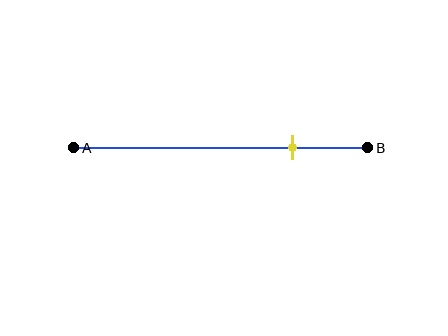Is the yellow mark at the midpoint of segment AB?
No, the mark is at about 75% from A, not at the 50% midpoint.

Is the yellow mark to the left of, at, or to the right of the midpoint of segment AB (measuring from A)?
The yellow mark is to the right of the midpoint of segment AB.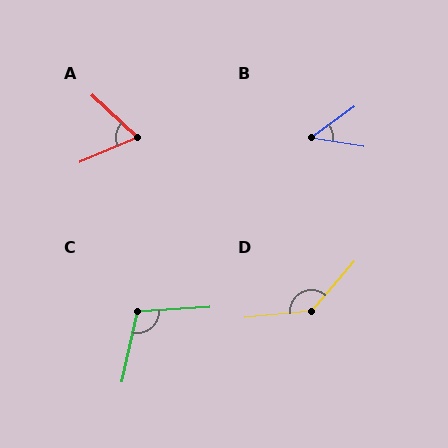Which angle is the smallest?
B, at approximately 45 degrees.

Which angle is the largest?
D, at approximately 137 degrees.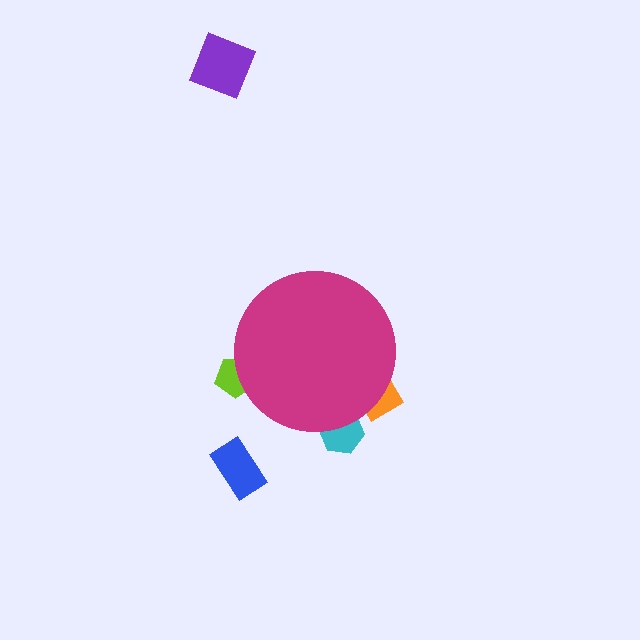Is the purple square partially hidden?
No, the purple square is fully visible.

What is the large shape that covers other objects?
A magenta circle.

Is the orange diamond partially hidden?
Yes, the orange diamond is partially hidden behind the magenta circle.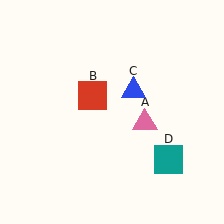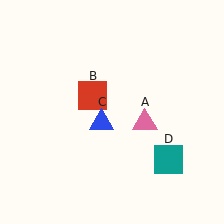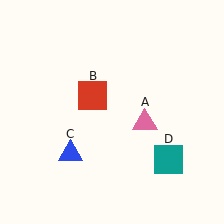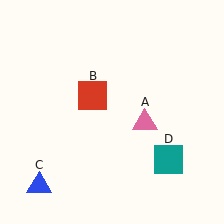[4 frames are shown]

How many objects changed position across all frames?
1 object changed position: blue triangle (object C).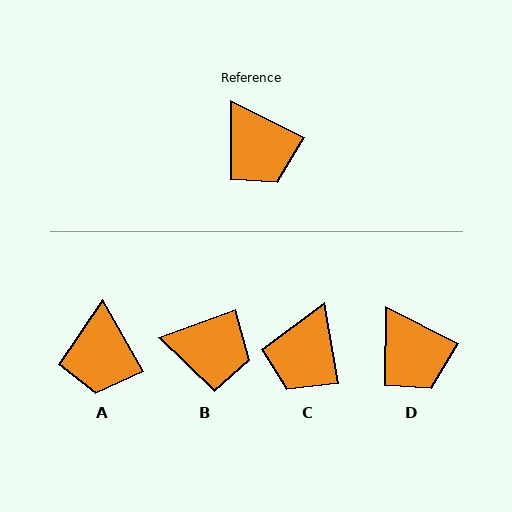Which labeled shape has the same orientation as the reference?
D.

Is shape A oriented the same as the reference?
No, it is off by about 34 degrees.